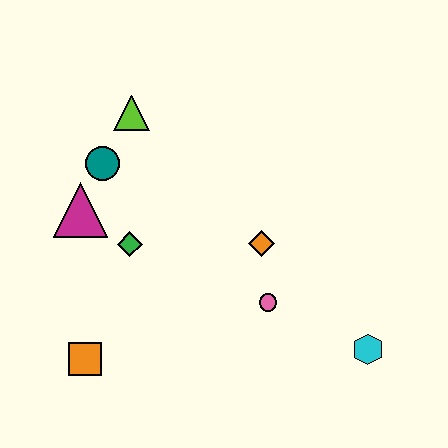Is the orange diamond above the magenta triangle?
No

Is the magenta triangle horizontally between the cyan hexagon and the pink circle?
No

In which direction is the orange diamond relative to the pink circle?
The orange diamond is above the pink circle.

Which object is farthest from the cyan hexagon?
The lime triangle is farthest from the cyan hexagon.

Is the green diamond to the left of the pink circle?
Yes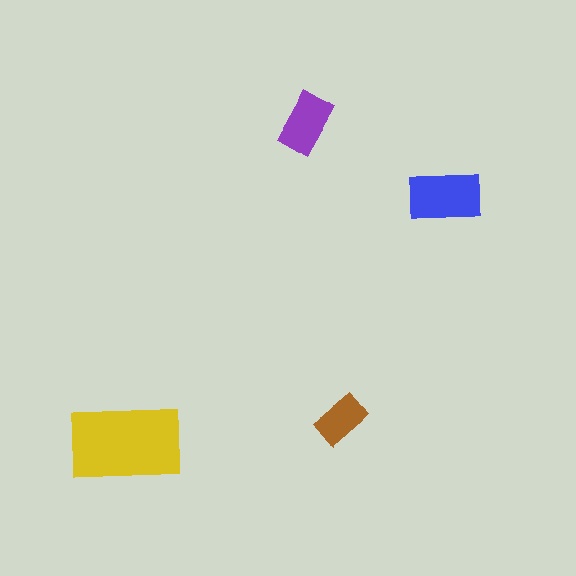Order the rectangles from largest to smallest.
the yellow one, the blue one, the purple one, the brown one.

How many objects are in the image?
There are 4 objects in the image.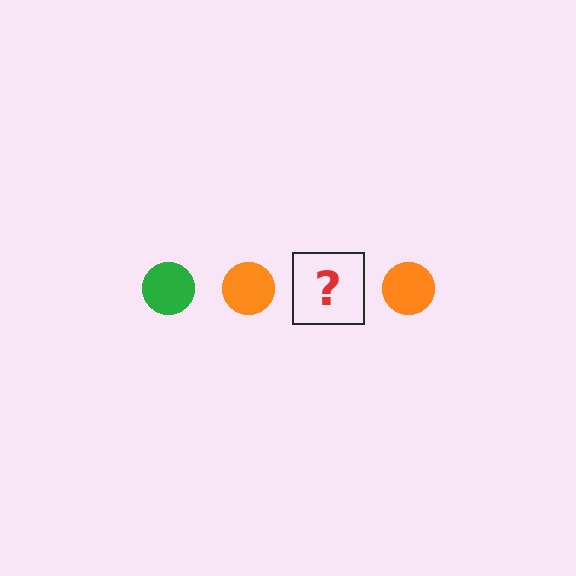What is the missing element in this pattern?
The missing element is a green circle.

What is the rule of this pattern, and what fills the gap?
The rule is that the pattern cycles through green, orange circles. The gap should be filled with a green circle.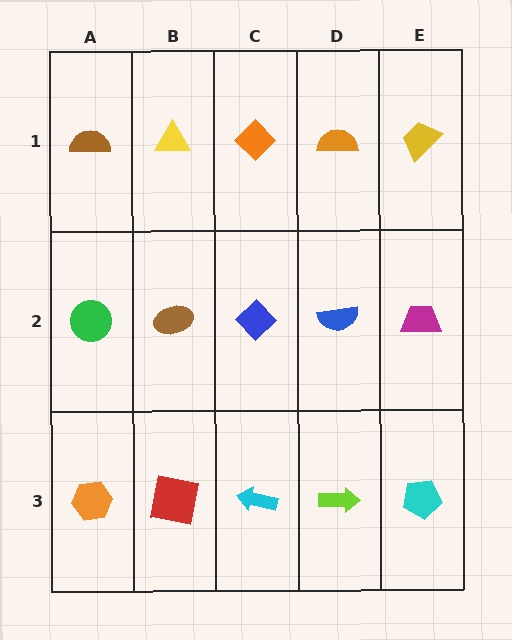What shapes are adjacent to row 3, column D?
A blue semicircle (row 2, column D), a cyan arrow (row 3, column C), a cyan pentagon (row 3, column E).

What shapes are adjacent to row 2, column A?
A brown semicircle (row 1, column A), an orange hexagon (row 3, column A), a brown ellipse (row 2, column B).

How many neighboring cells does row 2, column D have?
4.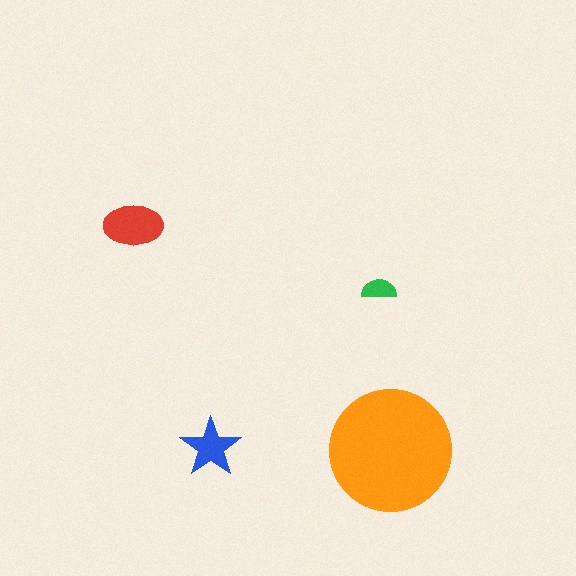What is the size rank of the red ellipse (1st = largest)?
2nd.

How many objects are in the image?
There are 4 objects in the image.